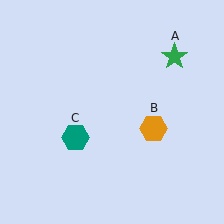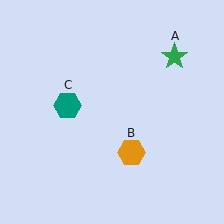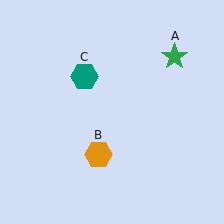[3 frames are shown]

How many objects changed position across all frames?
2 objects changed position: orange hexagon (object B), teal hexagon (object C).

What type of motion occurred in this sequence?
The orange hexagon (object B), teal hexagon (object C) rotated clockwise around the center of the scene.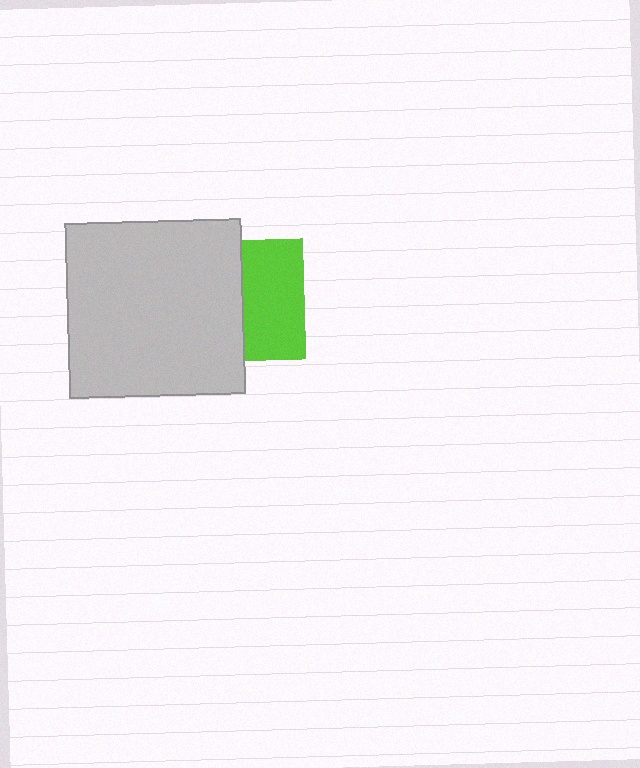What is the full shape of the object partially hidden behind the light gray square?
The partially hidden object is a lime square.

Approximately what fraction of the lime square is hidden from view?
Roughly 49% of the lime square is hidden behind the light gray square.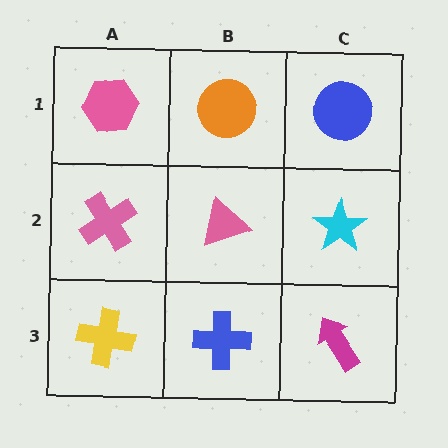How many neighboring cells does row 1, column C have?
2.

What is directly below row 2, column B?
A blue cross.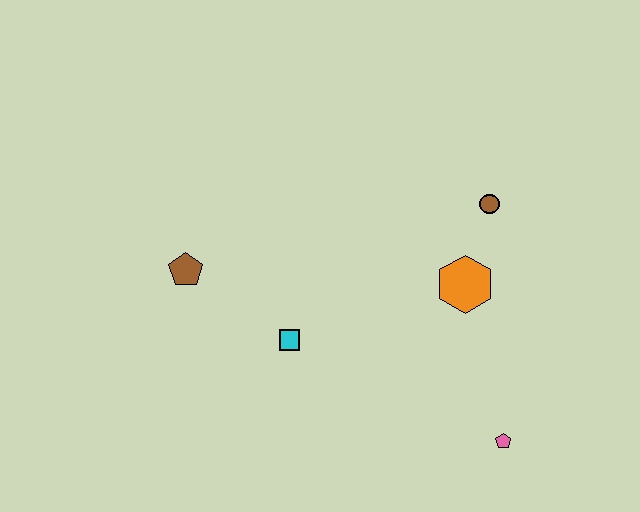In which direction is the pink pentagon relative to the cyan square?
The pink pentagon is to the right of the cyan square.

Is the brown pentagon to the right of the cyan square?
No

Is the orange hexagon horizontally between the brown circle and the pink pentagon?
No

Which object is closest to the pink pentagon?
The orange hexagon is closest to the pink pentagon.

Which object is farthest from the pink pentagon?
The brown pentagon is farthest from the pink pentagon.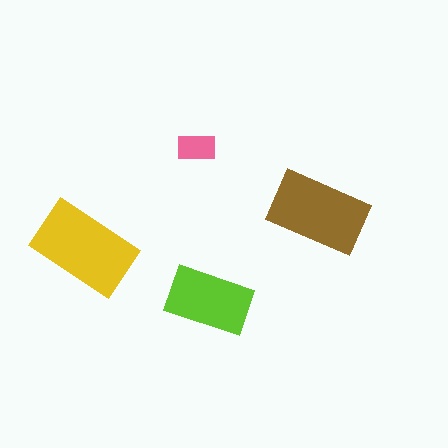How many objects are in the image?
There are 4 objects in the image.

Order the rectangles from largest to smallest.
the yellow one, the brown one, the lime one, the pink one.